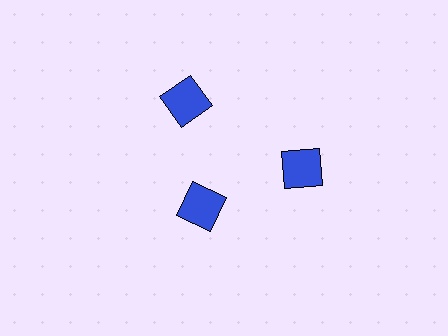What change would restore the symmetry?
The symmetry would be restored by moving it outward, back onto the ring so that all 3 squares sit at equal angles and equal distance from the center.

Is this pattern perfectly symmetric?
No. The 3 blue squares are arranged in a ring, but one element near the 7 o'clock position is pulled inward toward the center, breaking the 3-fold rotational symmetry.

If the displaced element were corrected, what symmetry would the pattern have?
It would have 3-fold rotational symmetry — the pattern would map onto itself every 120 degrees.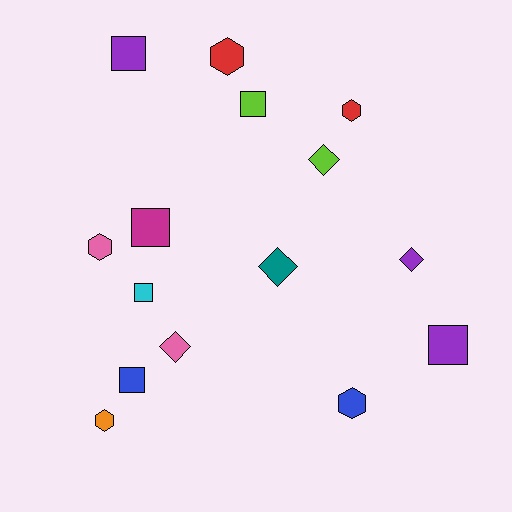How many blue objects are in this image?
There are 2 blue objects.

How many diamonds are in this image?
There are 4 diamonds.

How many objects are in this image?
There are 15 objects.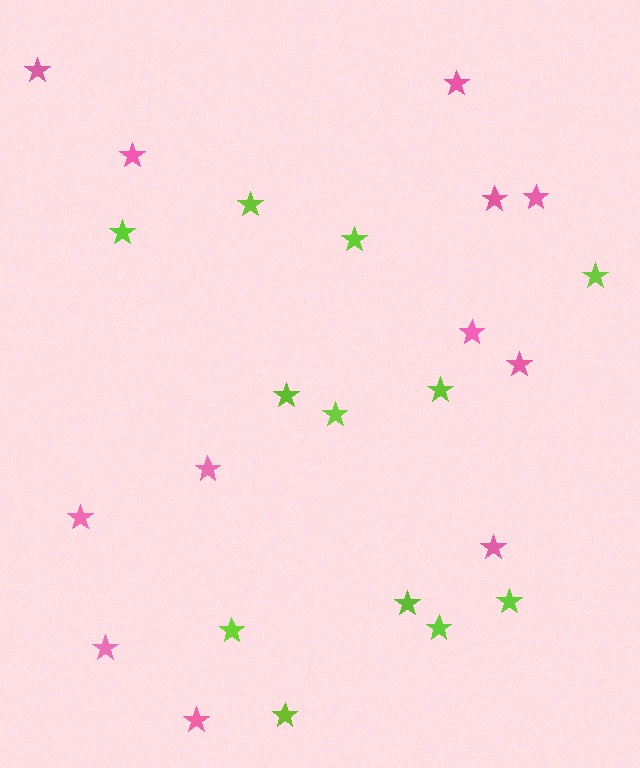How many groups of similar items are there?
There are 2 groups: one group of lime stars (12) and one group of pink stars (12).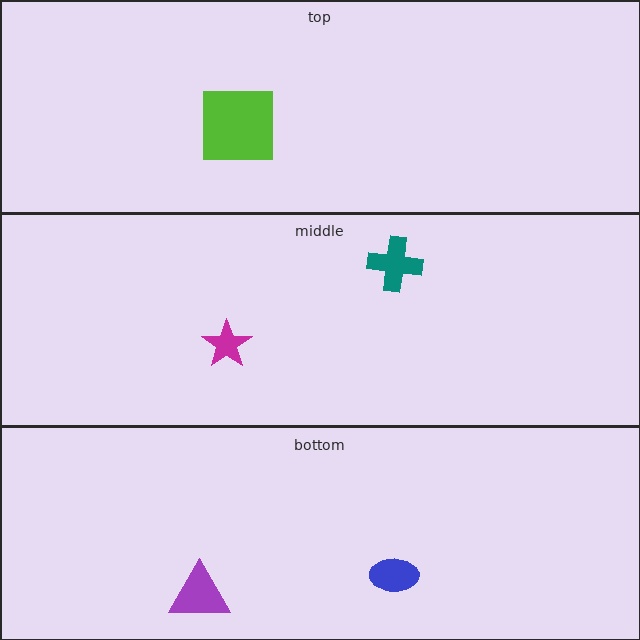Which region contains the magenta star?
The middle region.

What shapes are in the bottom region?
The blue ellipse, the purple triangle.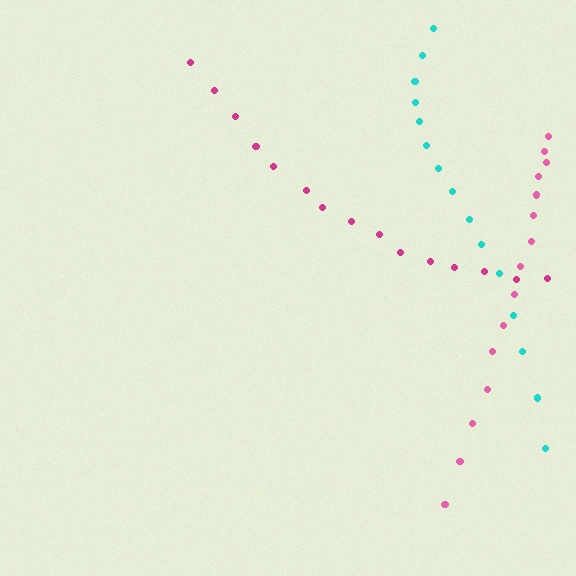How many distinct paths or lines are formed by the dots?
There are 3 distinct paths.